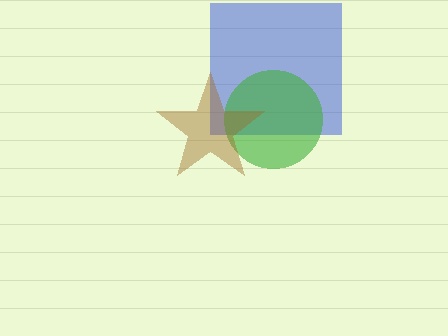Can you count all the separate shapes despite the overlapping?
Yes, there are 3 separate shapes.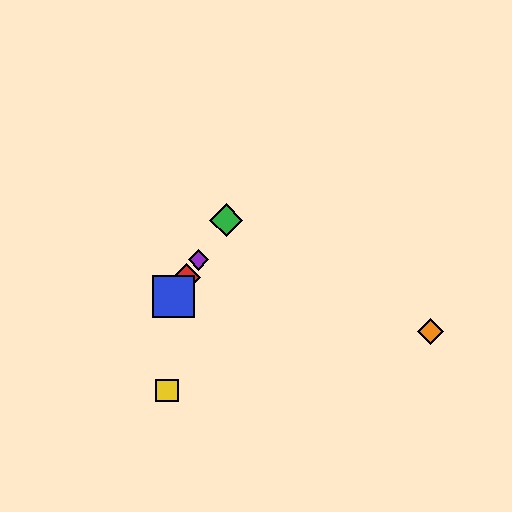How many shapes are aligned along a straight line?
4 shapes (the red diamond, the blue square, the green diamond, the purple diamond) are aligned along a straight line.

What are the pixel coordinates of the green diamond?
The green diamond is at (226, 220).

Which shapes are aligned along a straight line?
The red diamond, the blue square, the green diamond, the purple diamond are aligned along a straight line.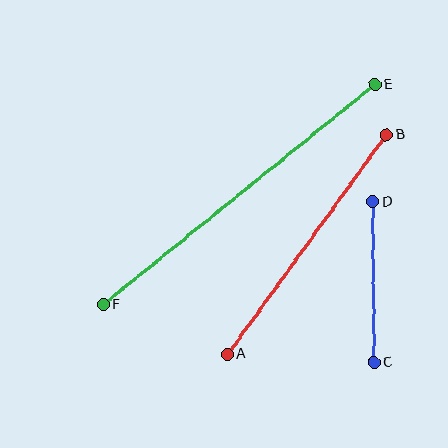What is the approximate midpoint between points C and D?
The midpoint is at approximately (373, 282) pixels.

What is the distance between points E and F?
The distance is approximately 350 pixels.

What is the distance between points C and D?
The distance is approximately 161 pixels.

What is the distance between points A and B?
The distance is approximately 271 pixels.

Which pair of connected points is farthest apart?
Points E and F are farthest apart.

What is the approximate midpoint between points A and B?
The midpoint is at approximately (307, 244) pixels.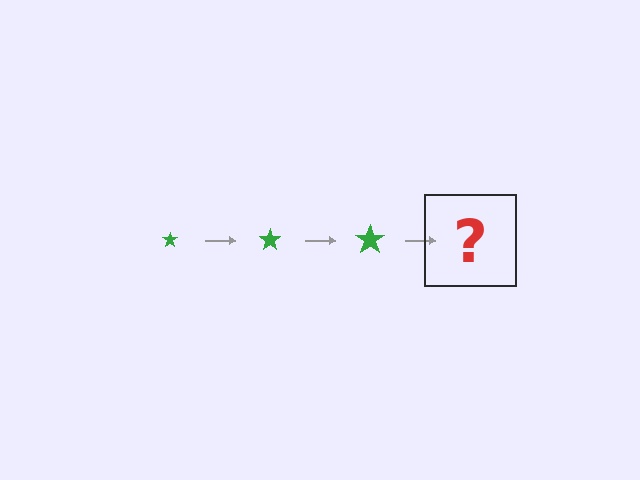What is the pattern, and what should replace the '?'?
The pattern is that the star gets progressively larger each step. The '?' should be a green star, larger than the previous one.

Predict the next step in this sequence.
The next step is a green star, larger than the previous one.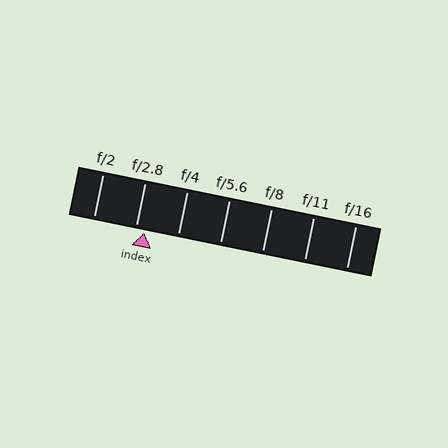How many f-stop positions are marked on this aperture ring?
There are 7 f-stop positions marked.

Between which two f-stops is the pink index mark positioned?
The index mark is between f/2.8 and f/4.